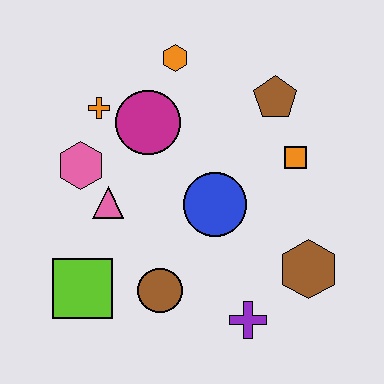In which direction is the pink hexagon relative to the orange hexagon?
The pink hexagon is below the orange hexagon.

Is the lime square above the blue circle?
No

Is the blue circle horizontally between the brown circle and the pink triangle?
No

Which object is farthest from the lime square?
The brown pentagon is farthest from the lime square.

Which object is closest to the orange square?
The brown pentagon is closest to the orange square.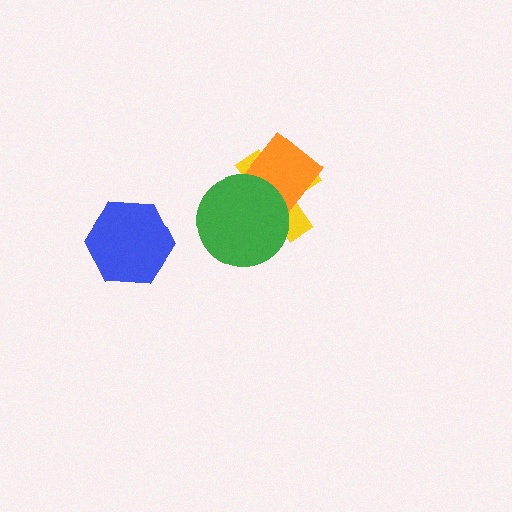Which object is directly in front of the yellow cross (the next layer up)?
The orange diamond is directly in front of the yellow cross.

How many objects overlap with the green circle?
2 objects overlap with the green circle.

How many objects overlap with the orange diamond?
2 objects overlap with the orange diamond.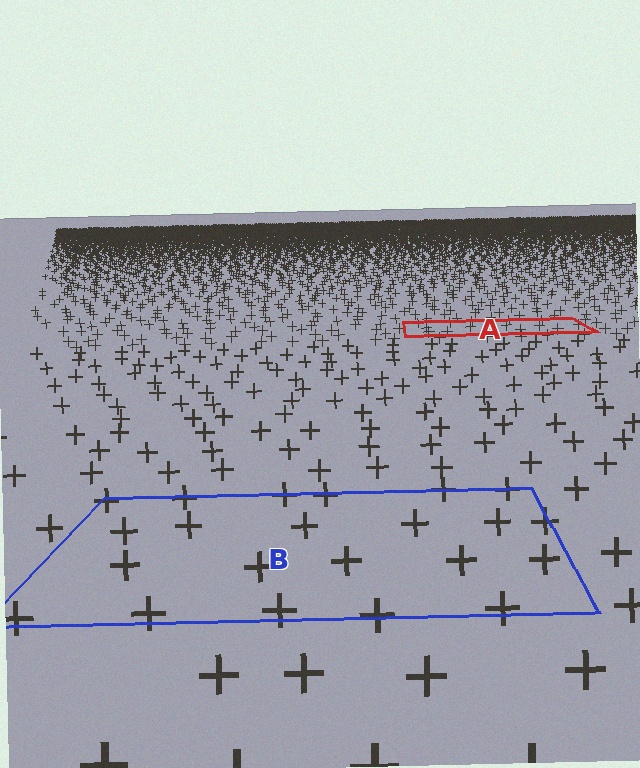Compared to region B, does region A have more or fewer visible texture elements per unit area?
Region A has more texture elements per unit area — they are packed more densely because it is farther away.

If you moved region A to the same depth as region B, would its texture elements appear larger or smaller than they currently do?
They would appear larger. At a closer depth, the same texture elements are projected at a bigger on-screen size.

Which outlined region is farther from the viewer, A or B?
Region A is farther from the viewer — the texture elements inside it appear smaller and more densely packed.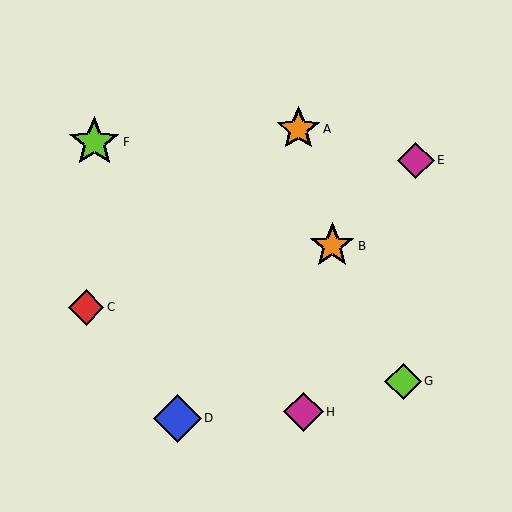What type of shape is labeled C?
Shape C is a red diamond.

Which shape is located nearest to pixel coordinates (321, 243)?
The orange star (labeled B) at (332, 246) is nearest to that location.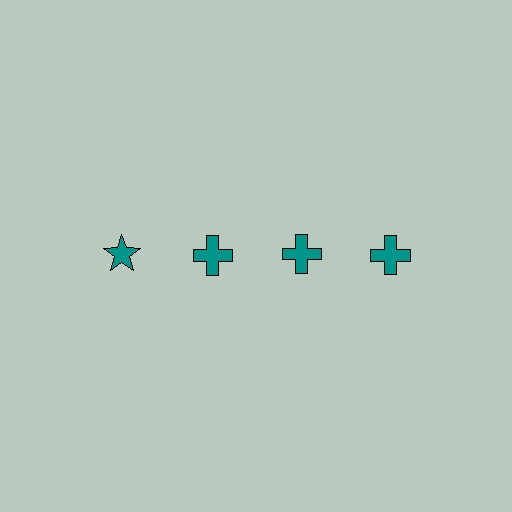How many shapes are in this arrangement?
There are 4 shapes arranged in a grid pattern.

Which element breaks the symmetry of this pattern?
The teal star in the top row, leftmost column breaks the symmetry. All other shapes are teal crosses.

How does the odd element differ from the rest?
It has a different shape: star instead of cross.